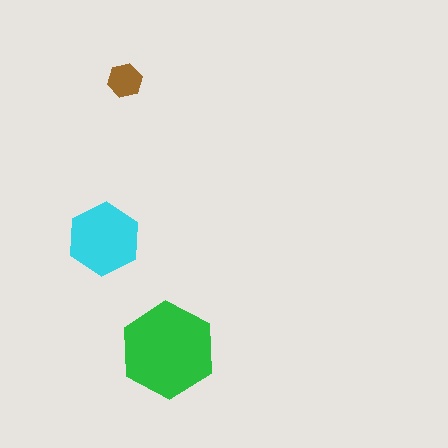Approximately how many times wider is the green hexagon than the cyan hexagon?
About 1.5 times wider.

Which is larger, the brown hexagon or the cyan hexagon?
The cyan one.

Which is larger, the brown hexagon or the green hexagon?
The green one.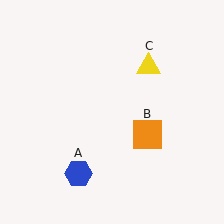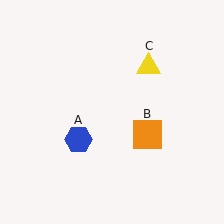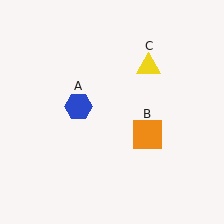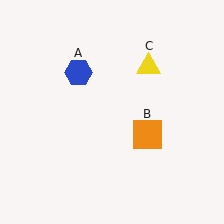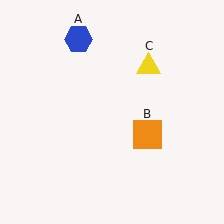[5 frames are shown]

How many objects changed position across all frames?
1 object changed position: blue hexagon (object A).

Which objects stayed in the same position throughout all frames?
Orange square (object B) and yellow triangle (object C) remained stationary.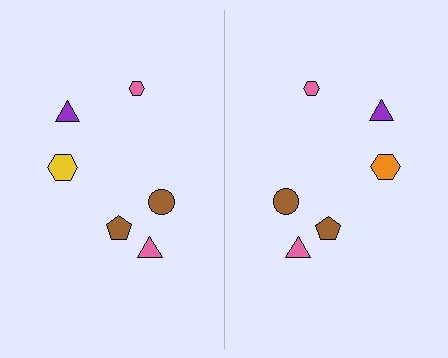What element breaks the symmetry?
The orange hexagon on the right side breaks the symmetry — its mirror counterpart is yellow.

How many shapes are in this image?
There are 12 shapes in this image.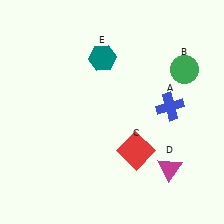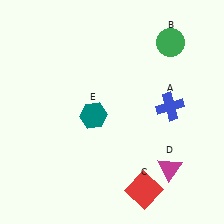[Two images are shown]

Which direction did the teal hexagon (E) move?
The teal hexagon (E) moved down.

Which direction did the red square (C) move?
The red square (C) moved down.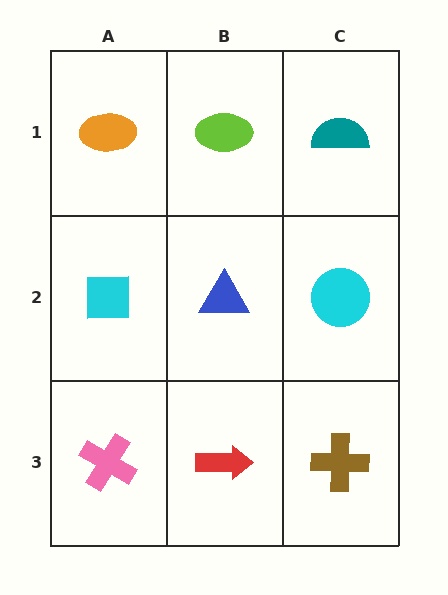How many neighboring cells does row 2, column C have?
3.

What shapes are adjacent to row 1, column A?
A cyan square (row 2, column A), a lime ellipse (row 1, column B).